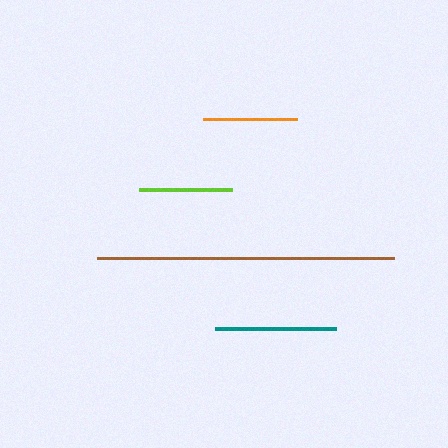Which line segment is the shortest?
The lime line is the shortest at approximately 93 pixels.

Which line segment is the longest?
The brown line is the longest at approximately 296 pixels.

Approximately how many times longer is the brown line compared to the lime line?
The brown line is approximately 3.2 times the length of the lime line.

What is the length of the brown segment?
The brown segment is approximately 296 pixels long.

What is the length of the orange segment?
The orange segment is approximately 95 pixels long.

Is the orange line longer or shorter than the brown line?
The brown line is longer than the orange line.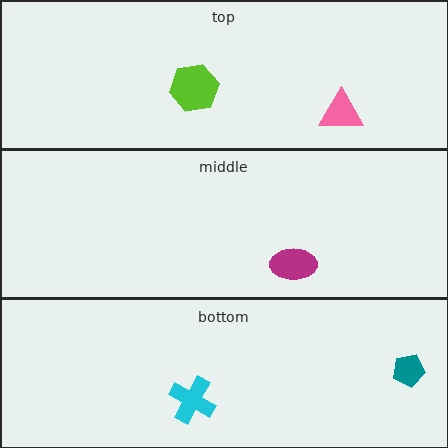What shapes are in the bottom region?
The cyan cross, the teal pentagon.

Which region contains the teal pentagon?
The bottom region.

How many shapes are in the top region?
2.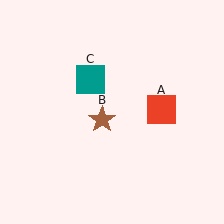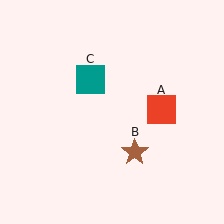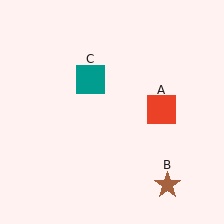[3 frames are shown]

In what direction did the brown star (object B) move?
The brown star (object B) moved down and to the right.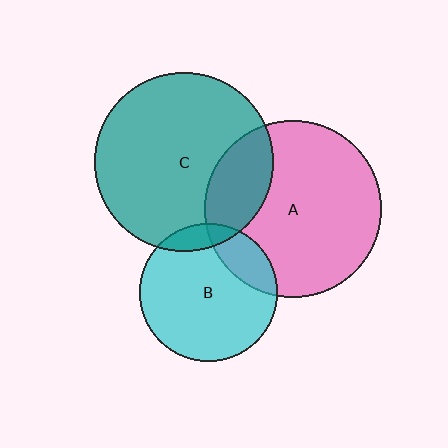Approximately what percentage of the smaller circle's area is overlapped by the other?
Approximately 20%.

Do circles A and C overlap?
Yes.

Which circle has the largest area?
Circle C (teal).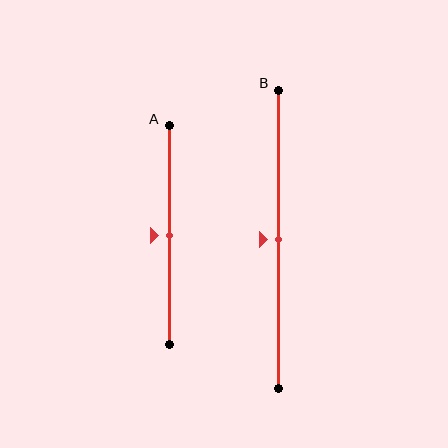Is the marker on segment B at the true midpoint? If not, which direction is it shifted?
Yes, the marker on segment B is at the true midpoint.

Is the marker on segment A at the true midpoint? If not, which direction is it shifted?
Yes, the marker on segment A is at the true midpoint.